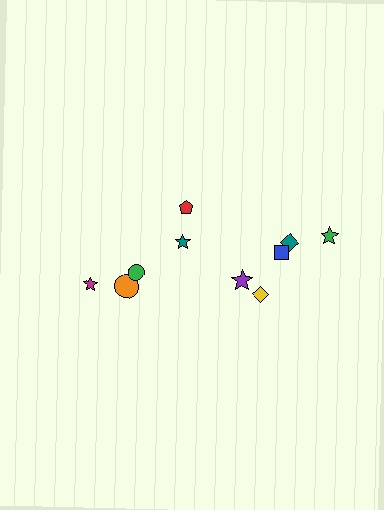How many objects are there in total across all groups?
There are 10 objects.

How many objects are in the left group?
There are 4 objects.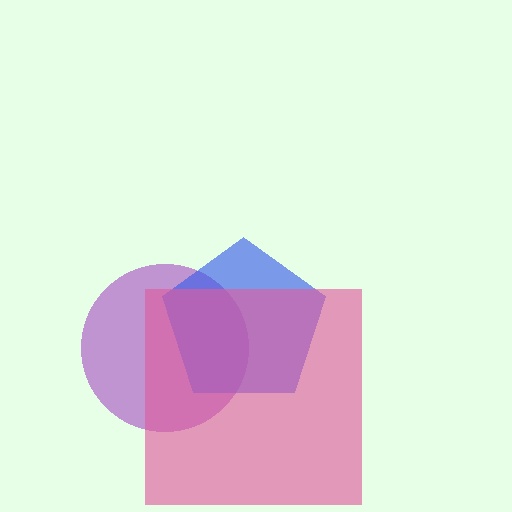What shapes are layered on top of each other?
The layered shapes are: a purple circle, a blue pentagon, a pink square.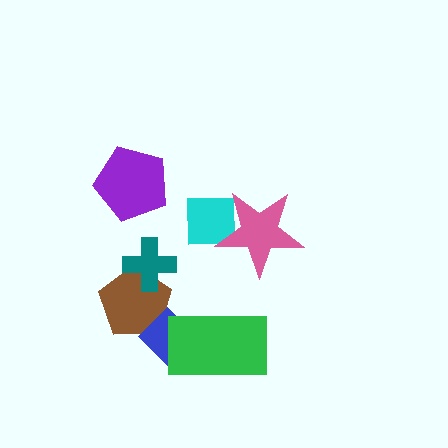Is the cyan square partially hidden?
Yes, it is partially covered by another shape.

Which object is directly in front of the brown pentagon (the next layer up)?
The blue diamond is directly in front of the brown pentagon.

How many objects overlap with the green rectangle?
1 object overlaps with the green rectangle.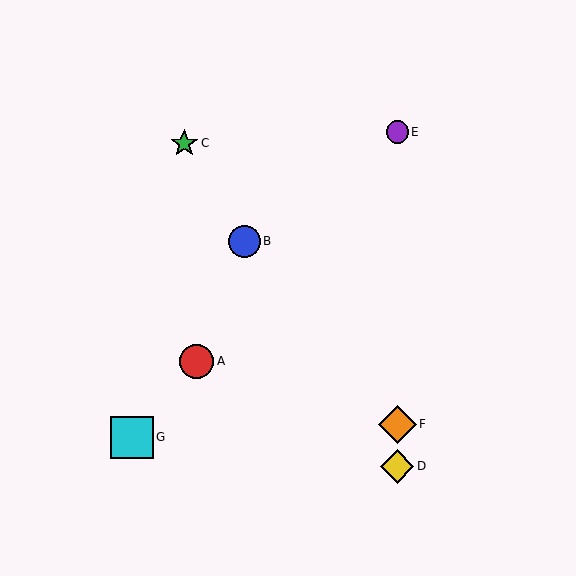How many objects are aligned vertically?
3 objects (D, E, F) are aligned vertically.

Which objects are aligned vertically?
Objects D, E, F are aligned vertically.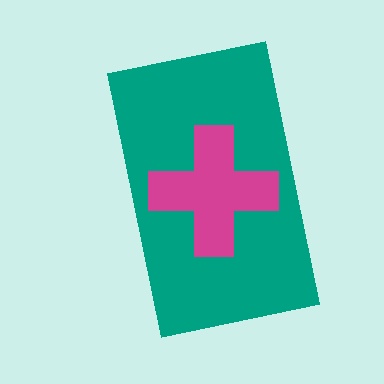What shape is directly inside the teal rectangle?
The magenta cross.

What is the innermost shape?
The magenta cross.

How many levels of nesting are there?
2.